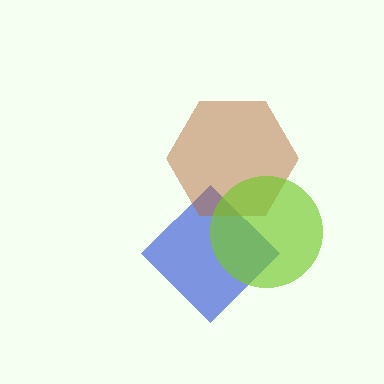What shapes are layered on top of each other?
The layered shapes are: a blue diamond, a brown hexagon, a lime circle.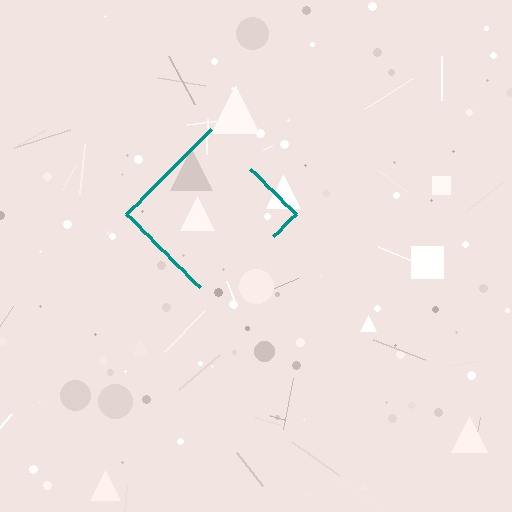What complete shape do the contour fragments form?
The contour fragments form a diamond.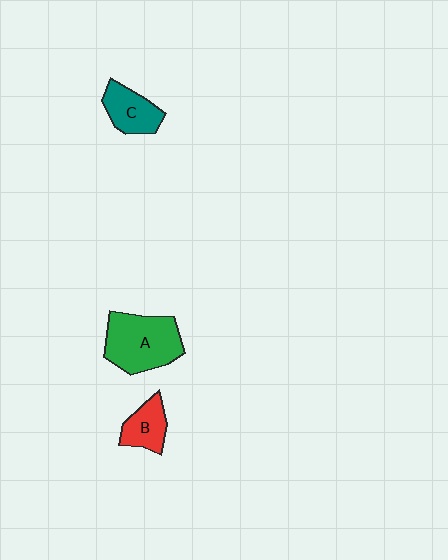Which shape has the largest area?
Shape A (green).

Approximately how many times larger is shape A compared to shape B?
Approximately 2.0 times.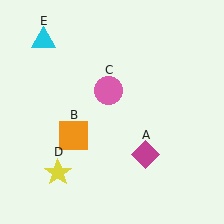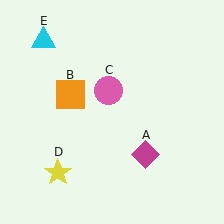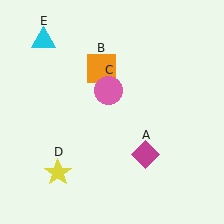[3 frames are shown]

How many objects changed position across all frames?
1 object changed position: orange square (object B).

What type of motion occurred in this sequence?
The orange square (object B) rotated clockwise around the center of the scene.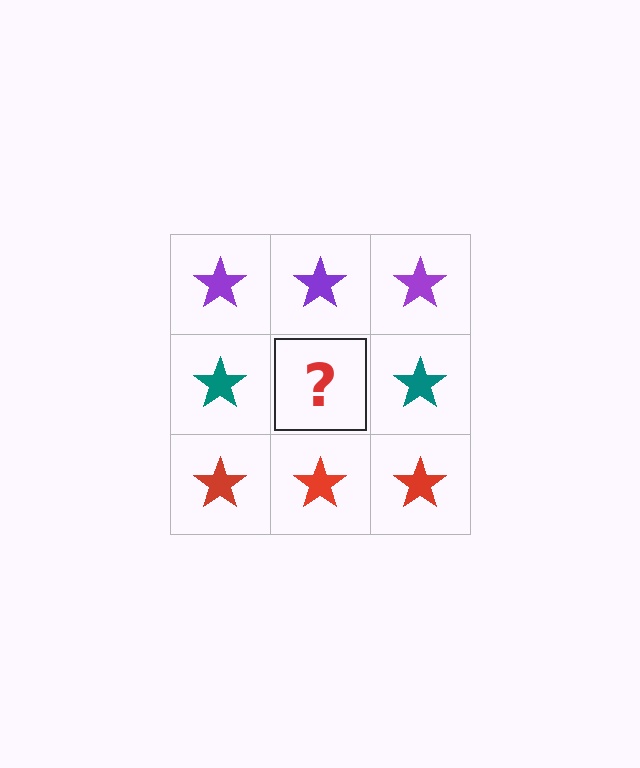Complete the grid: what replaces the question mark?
The question mark should be replaced with a teal star.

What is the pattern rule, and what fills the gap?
The rule is that each row has a consistent color. The gap should be filled with a teal star.